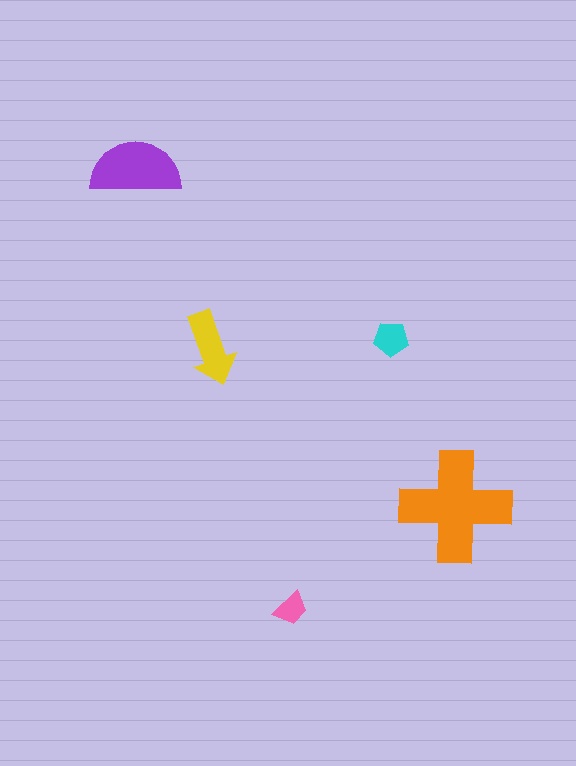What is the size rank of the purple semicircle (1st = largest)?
2nd.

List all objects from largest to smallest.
The orange cross, the purple semicircle, the yellow arrow, the cyan pentagon, the pink trapezoid.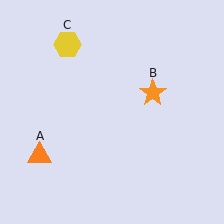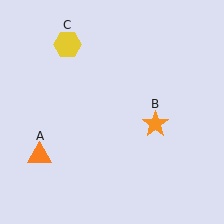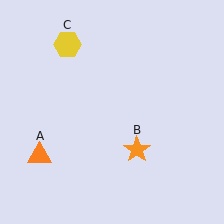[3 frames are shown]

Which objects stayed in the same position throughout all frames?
Orange triangle (object A) and yellow hexagon (object C) remained stationary.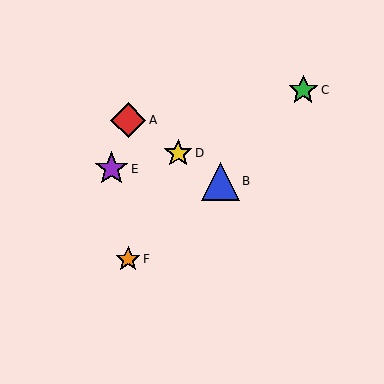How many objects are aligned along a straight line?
3 objects (A, B, D) are aligned along a straight line.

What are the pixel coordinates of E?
Object E is at (111, 169).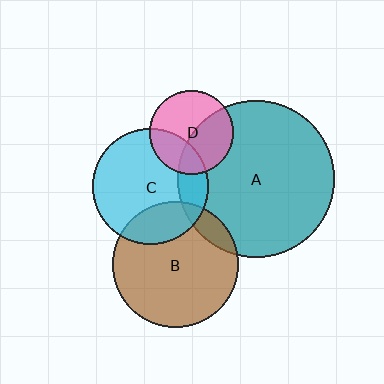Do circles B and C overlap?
Yes.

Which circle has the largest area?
Circle A (teal).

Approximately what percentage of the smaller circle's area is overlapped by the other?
Approximately 25%.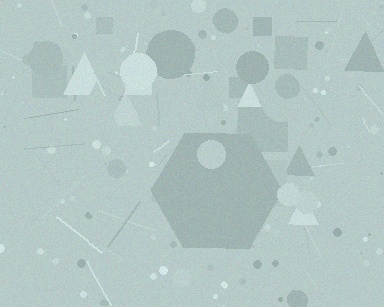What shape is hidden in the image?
A hexagon is hidden in the image.